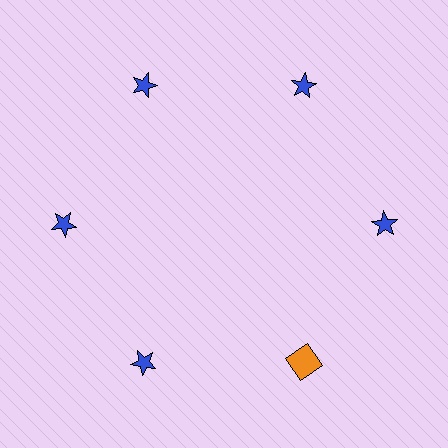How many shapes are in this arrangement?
There are 6 shapes arranged in a ring pattern.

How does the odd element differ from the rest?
It differs in both color (orange instead of blue) and shape (square instead of star).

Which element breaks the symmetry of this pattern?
The orange square at roughly the 5 o'clock position breaks the symmetry. All other shapes are blue stars.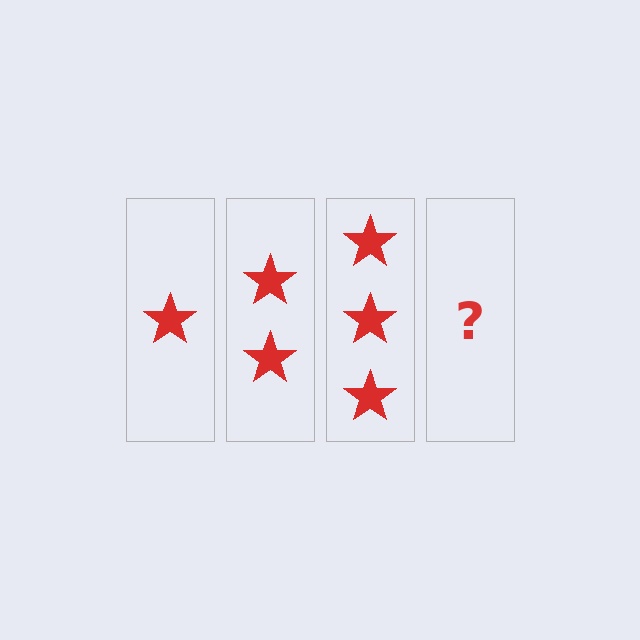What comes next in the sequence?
The next element should be 4 stars.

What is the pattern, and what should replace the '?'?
The pattern is that each step adds one more star. The '?' should be 4 stars.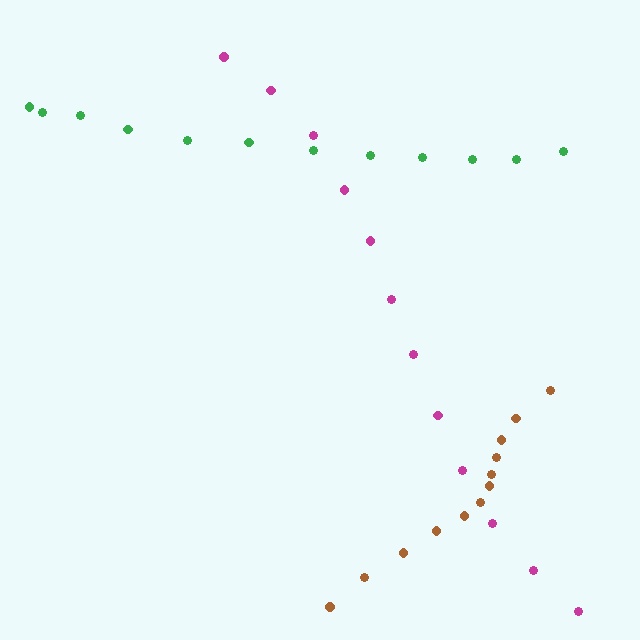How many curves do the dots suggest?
There are 3 distinct paths.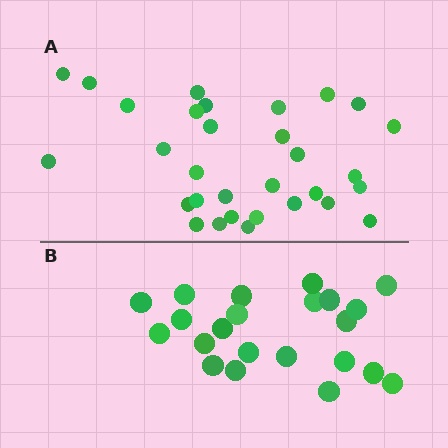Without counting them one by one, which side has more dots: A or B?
Region A (the top region) has more dots.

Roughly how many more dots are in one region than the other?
Region A has roughly 8 or so more dots than region B.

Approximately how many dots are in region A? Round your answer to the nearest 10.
About 30 dots. (The exact count is 31, which rounds to 30.)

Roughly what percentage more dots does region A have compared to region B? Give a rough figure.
About 40% more.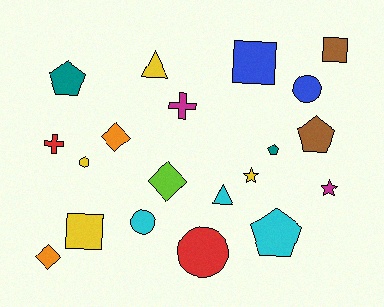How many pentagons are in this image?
There are 4 pentagons.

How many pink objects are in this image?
There are no pink objects.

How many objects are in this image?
There are 20 objects.